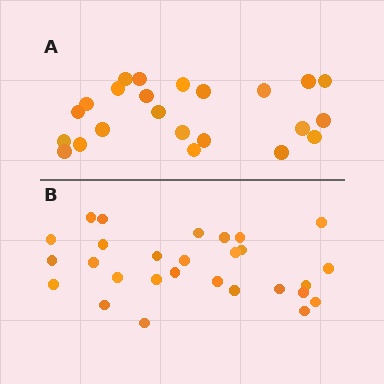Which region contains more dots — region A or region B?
Region B (the bottom region) has more dots.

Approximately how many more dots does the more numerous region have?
Region B has about 5 more dots than region A.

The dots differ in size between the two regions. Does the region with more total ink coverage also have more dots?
No. Region A has more total ink coverage because its dots are larger, but region B actually contains more individual dots. Total area can be misleading — the number of items is what matters here.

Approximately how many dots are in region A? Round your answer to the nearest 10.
About 20 dots. (The exact count is 23, which rounds to 20.)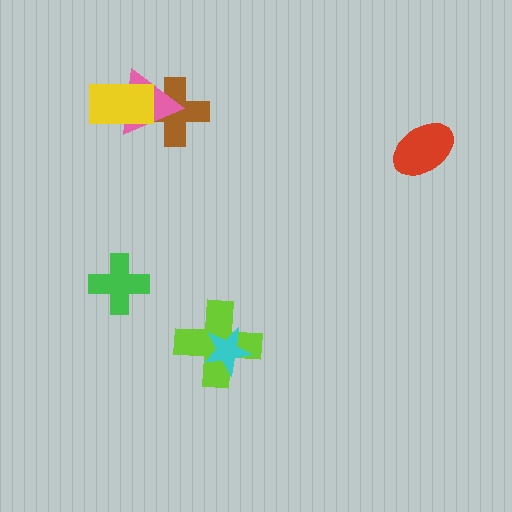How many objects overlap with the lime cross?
1 object overlaps with the lime cross.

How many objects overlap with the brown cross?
2 objects overlap with the brown cross.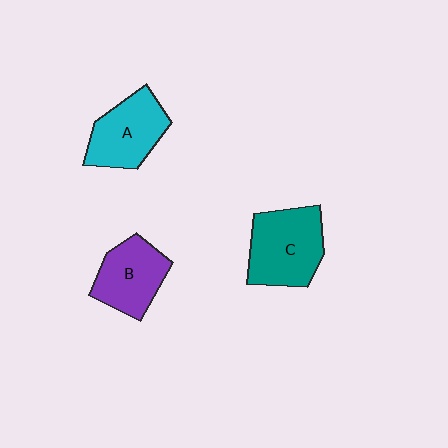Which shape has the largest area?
Shape C (teal).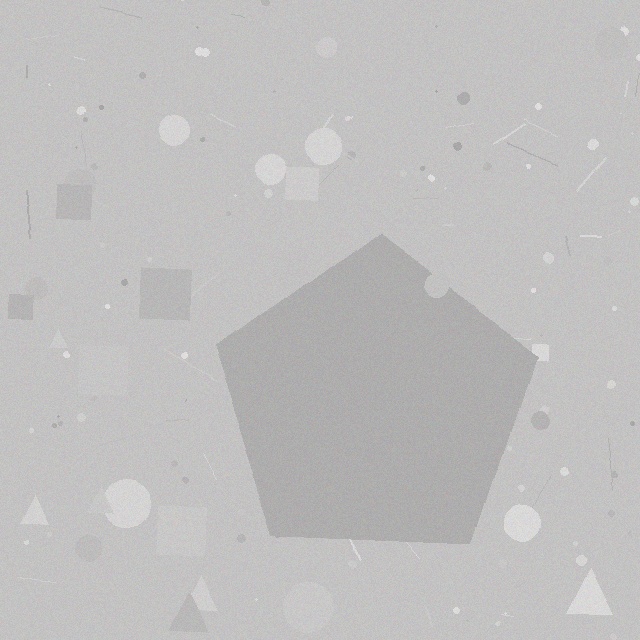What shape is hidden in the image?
A pentagon is hidden in the image.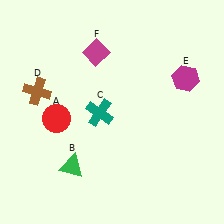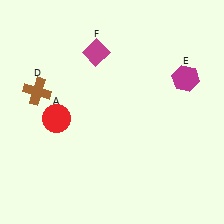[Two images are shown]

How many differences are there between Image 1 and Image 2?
There are 2 differences between the two images.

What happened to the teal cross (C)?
The teal cross (C) was removed in Image 2. It was in the bottom-left area of Image 1.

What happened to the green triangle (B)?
The green triangle (B) was removed in Image 2. It was in the bottom-left area of Image 1.